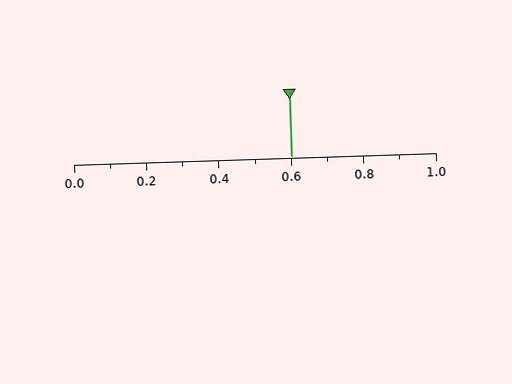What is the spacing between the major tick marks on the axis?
The major ticks are spaced 0.2 apart.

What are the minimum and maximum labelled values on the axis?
The axis runs from 0.0 to 1.0.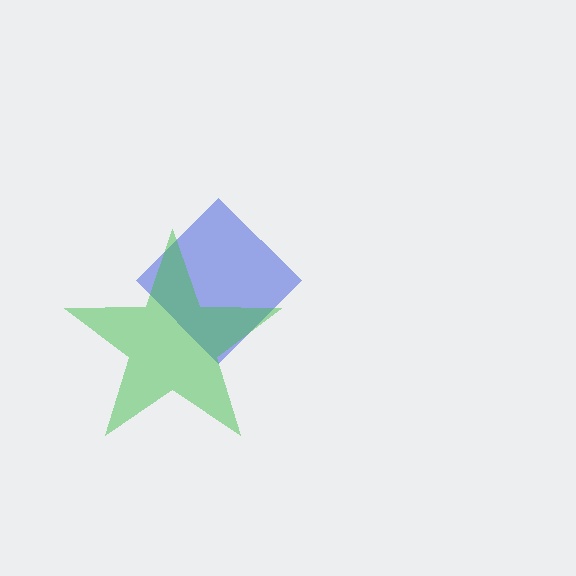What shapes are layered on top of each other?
The layered shapes are: a blue diamond, a green star.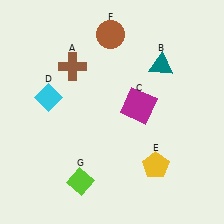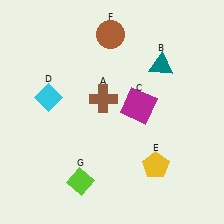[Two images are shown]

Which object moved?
The brown cross (A) moved down.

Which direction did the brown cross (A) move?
The brown cross (A) moved down.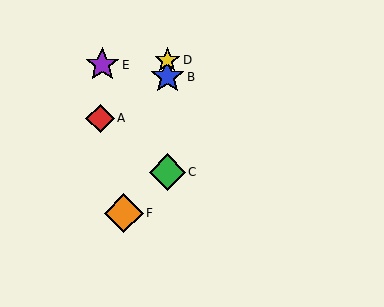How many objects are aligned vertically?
3 objects (B, C, D) are aligned vertically.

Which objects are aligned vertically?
Objects B, C, D are aligned vertically.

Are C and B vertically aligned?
Yes, both are at x≈167.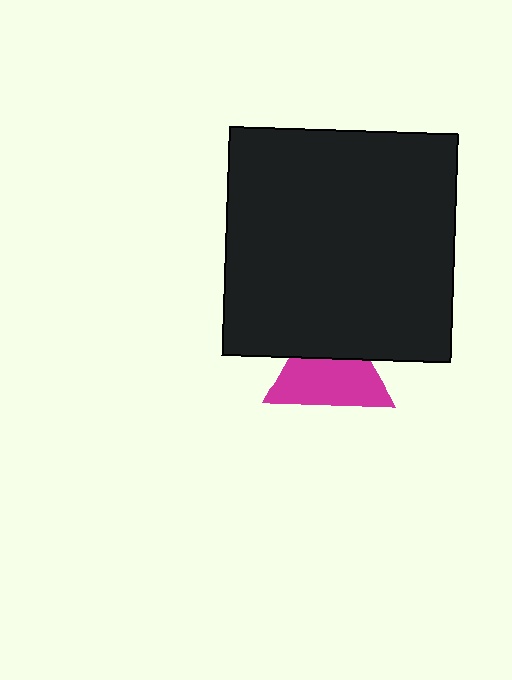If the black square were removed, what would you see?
You would see the complete magenta triangle.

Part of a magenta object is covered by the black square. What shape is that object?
It is a triangle.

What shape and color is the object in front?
The object in front is a black square.